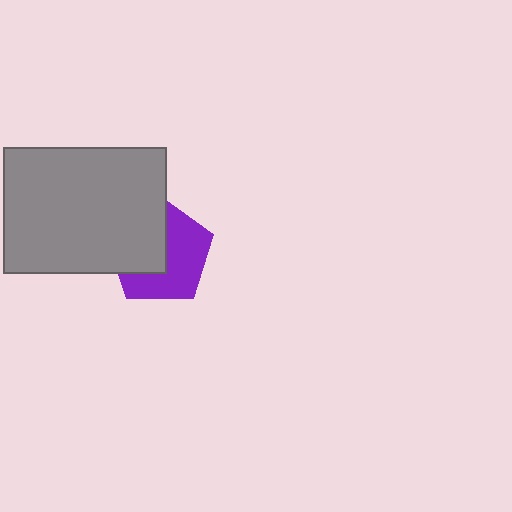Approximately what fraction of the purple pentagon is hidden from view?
Roughly 45% of the purple pentagon is hidden behind the gray rectangle.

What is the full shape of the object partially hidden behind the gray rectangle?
The partially hidden object is a purple pentagon.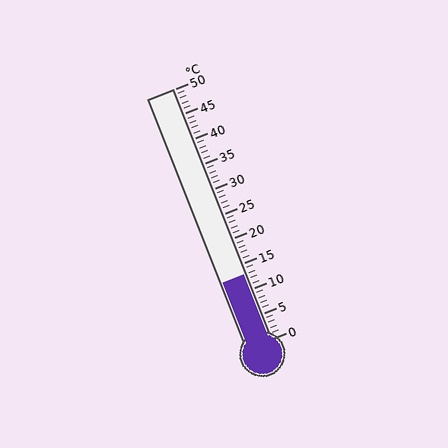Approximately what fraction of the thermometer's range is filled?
The thermometer is filled to approximately 25% of its range.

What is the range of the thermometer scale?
The thermometer scale ranges from 0°C to 50°C.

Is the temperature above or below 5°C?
The temperature is above 5°C.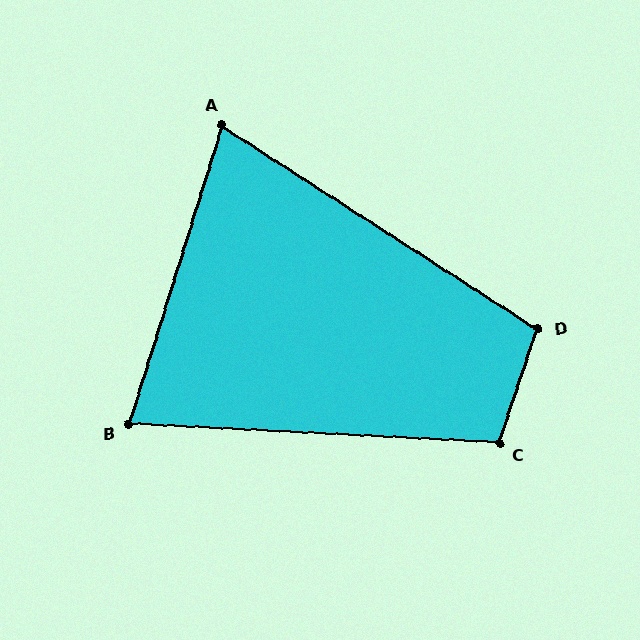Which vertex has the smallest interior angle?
A, at approximately 75 degrees.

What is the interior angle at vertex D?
Approximately 104 degrees (obtuse).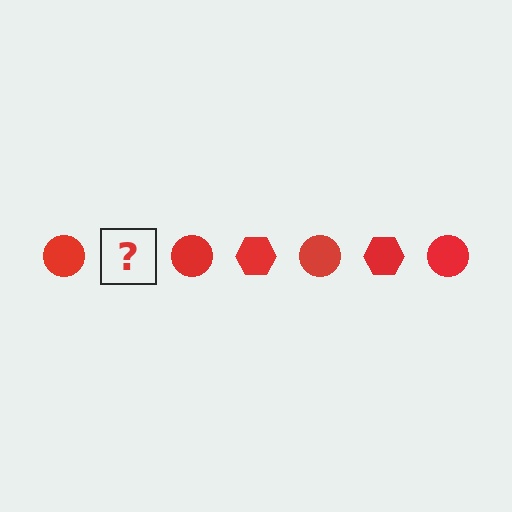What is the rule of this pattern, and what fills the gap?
The rule is that the pattern cycles through circle, hexagon shapes in red. The gap should be filled with a red hexagon.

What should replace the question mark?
The question mark should be replaced with a red hexagon.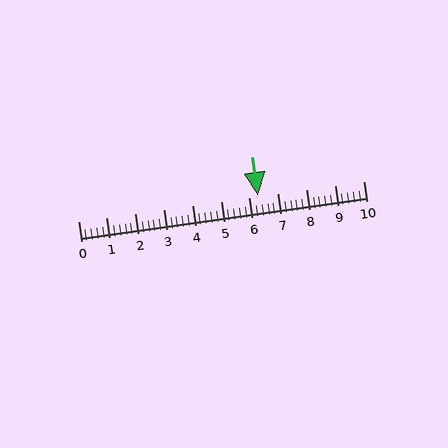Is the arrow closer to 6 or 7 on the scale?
The arrow is closer to 6.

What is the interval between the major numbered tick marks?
The major tick marks are spaced 1 units apart.